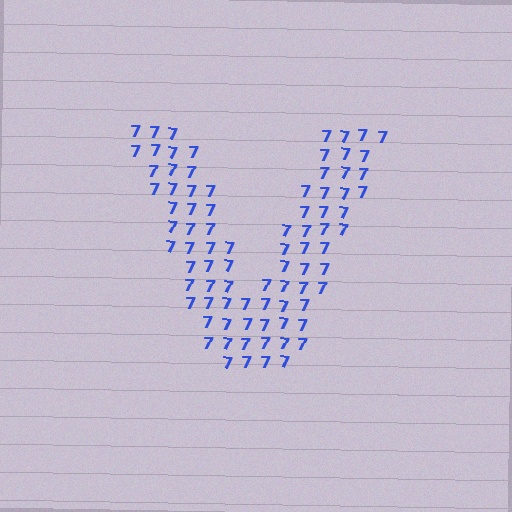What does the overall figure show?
The overall figure shows the letter V.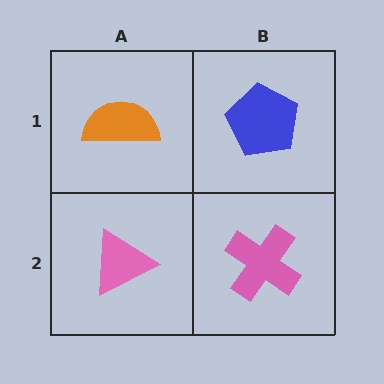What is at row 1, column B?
A blue pentagon.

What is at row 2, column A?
A pink triangle.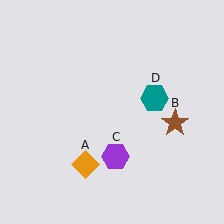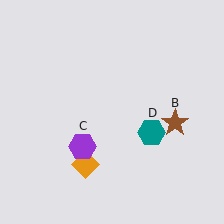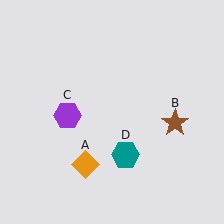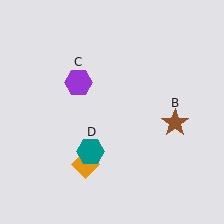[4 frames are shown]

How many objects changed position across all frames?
2 objects changed position: purple hexagon (object C), teal hexagon (object D).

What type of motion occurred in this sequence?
The purple hexagon (object C), teal hexagon (object D) rotated clockwise around the center of the scene.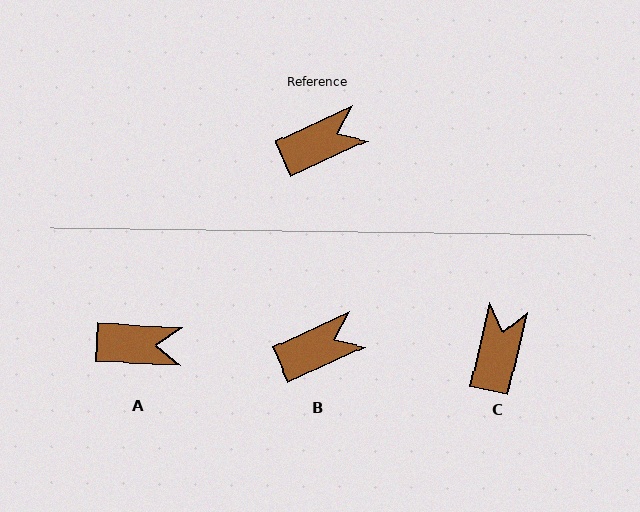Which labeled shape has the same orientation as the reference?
B.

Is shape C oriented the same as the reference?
No, it is off by about 53 degrees.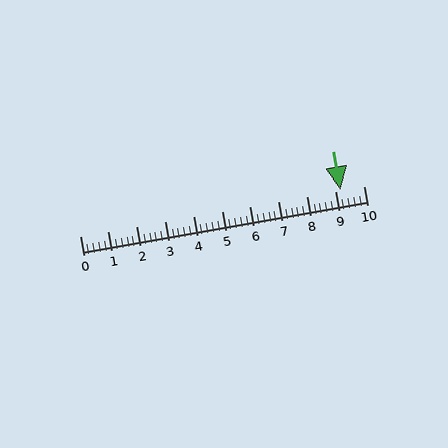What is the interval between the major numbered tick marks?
The major tick marks are spaced 1 units apart.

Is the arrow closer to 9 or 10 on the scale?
The arrow is closer to 9.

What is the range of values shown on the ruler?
The ruler shows values from 0 to 10.